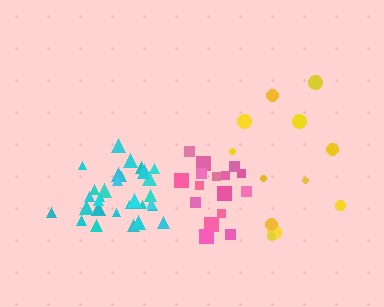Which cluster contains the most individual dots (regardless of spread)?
Cyan (32).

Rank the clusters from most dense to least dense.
cyan, pink, yellow.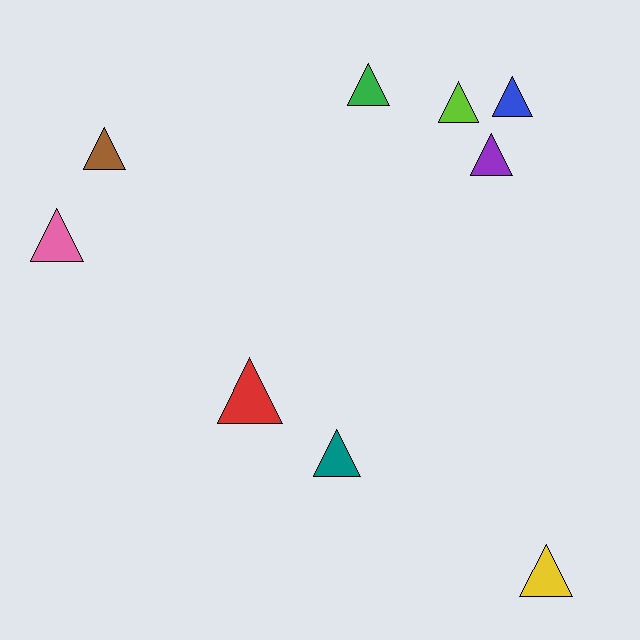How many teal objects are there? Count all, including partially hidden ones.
There is 1 teal object.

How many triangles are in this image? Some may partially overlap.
There are 9 triangles.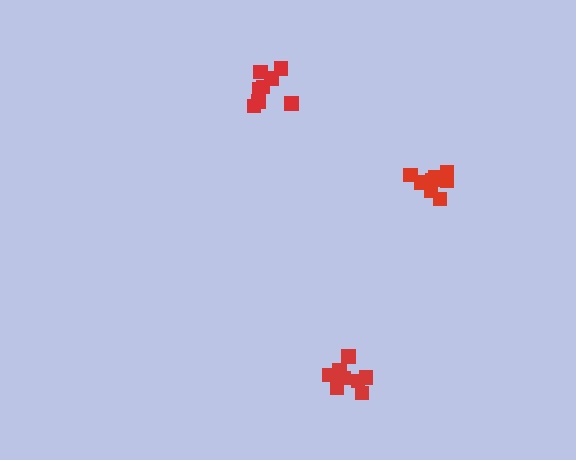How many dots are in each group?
Group 1: 8 dots, Group 2: 8 dots, Group 3: 11 dots (27 total).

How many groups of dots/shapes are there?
There are 3 groups.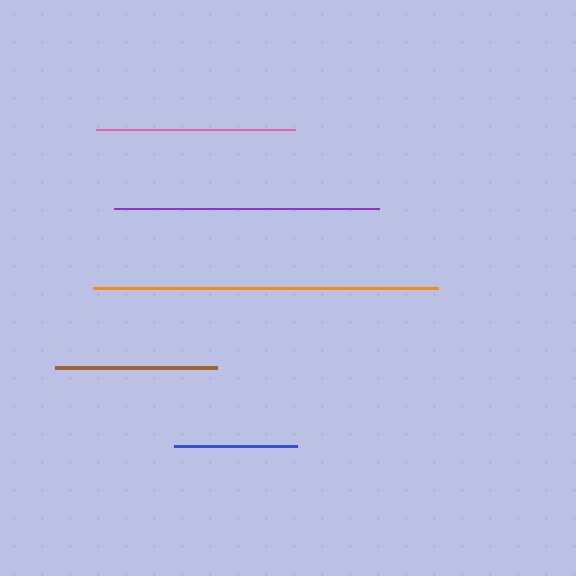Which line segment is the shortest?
The blue line is the shortest at approximately 122 pixels.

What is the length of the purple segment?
The purple segment is approximately 265 pixels long.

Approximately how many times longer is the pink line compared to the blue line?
The pink line is approximately 1.6 times the length of the blue line.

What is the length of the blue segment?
The blue segment is approximately 122 pixels long.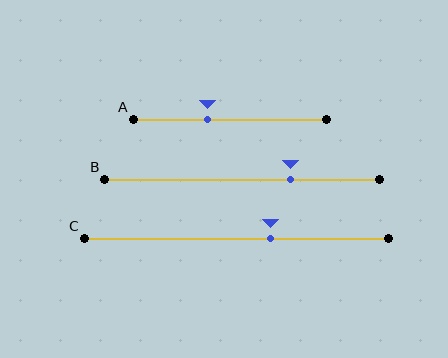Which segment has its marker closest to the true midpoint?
Segment C has its marker closest to the true midpoint.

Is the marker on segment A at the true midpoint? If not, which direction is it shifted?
No, the marker on segment A is shifted to the left by about 12% of the segment length.